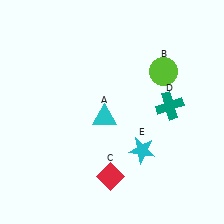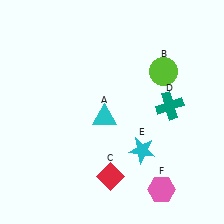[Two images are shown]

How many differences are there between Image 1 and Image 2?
There is 1 difference between the two images.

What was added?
A pink hexagon (F) was added in Image 2.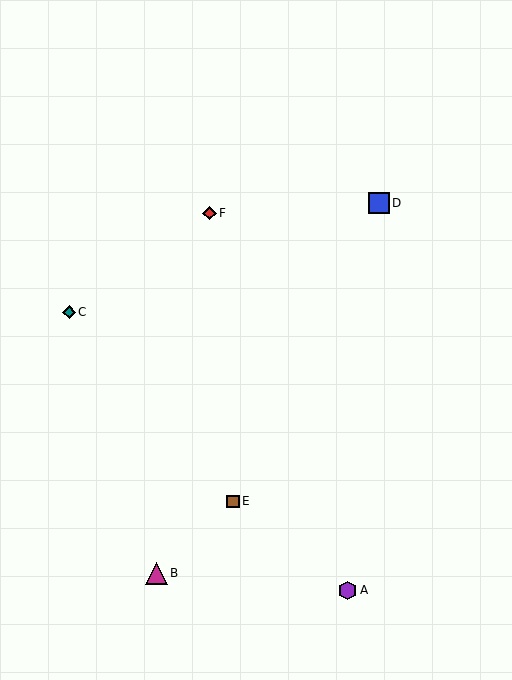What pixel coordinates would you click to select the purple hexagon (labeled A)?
Click at (348, 590) to select the purple hexagon A.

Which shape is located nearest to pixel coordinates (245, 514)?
The brown square (labeled E) at (233, 501) is nearest to that location.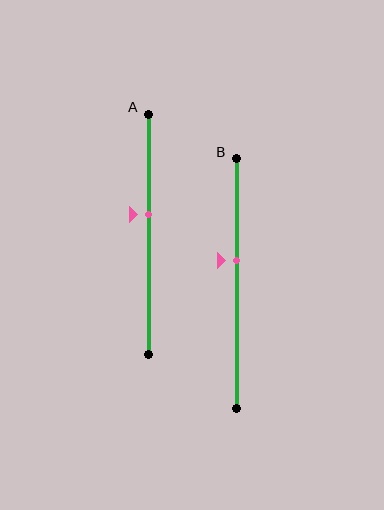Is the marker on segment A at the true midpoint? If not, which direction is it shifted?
No, the marker on segment A is shifted upward by about 8% of the segment length.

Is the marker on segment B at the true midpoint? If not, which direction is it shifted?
No, the marker on segment B is shifted upward by about 9% of the segment length.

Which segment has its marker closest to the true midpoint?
Segment A has its marker closest to the true midpoint.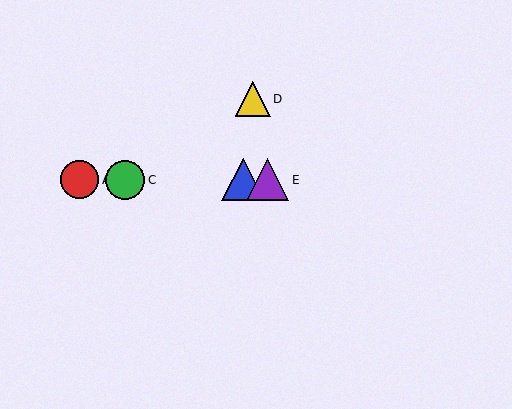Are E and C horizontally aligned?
Yes, both are at y≈180.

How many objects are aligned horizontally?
4 objects (A, B, C, E) are aligned horizontally.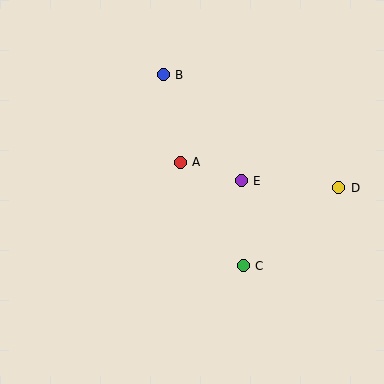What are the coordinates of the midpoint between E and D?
The midpoint between E and D is at (290, 184).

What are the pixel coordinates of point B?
Point B is at (163, 75).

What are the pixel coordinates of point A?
Point A is at (180, 162).